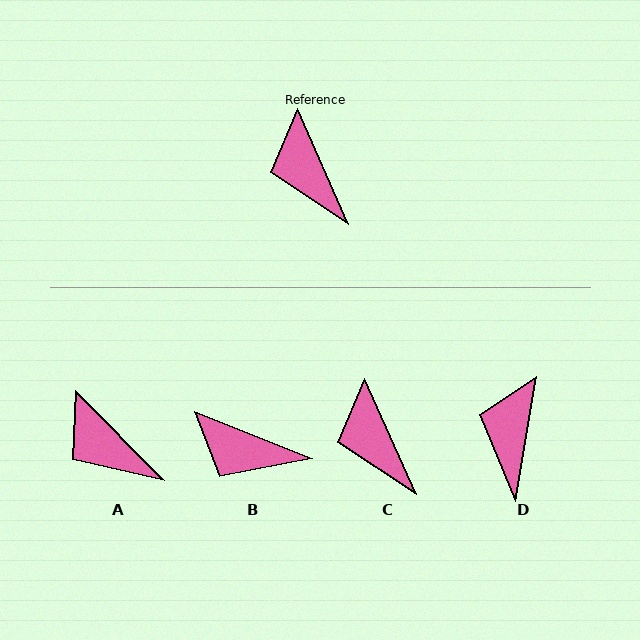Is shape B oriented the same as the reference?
No, it is off by about 44 degrees.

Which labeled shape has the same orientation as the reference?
C.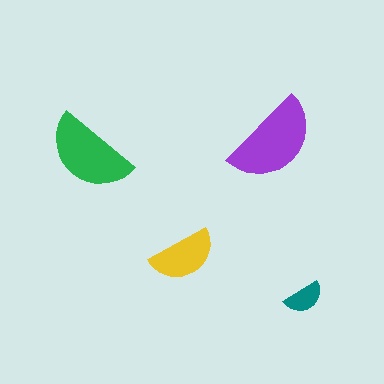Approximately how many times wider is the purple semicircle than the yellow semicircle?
About 1.5 times wider.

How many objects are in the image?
There are 4 objects in the image.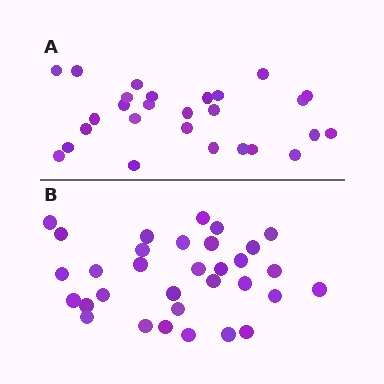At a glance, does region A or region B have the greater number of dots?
Region B (the bottom region) has more dots.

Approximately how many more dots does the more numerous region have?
Region B has about 5 more dots than region A.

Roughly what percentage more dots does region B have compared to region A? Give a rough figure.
About 20% more.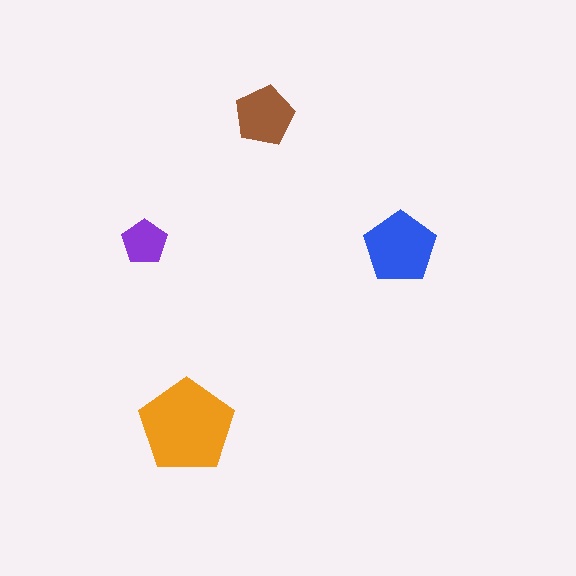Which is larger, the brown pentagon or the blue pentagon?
The blue one.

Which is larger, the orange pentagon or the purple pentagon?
The orange one.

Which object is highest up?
The brown pentagon is topmost.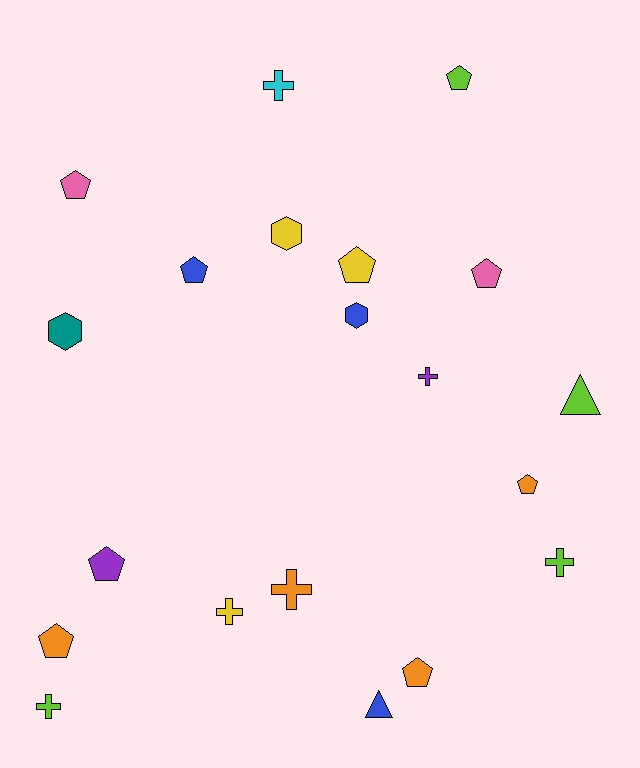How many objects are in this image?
There are 20 objects.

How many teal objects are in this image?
There is 1 teal object.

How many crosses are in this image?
There are 6 crosses.